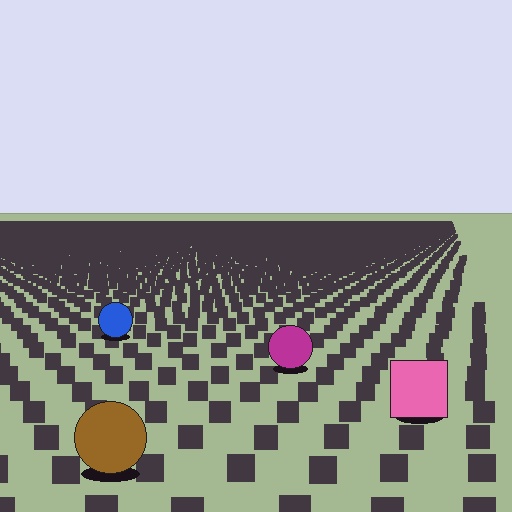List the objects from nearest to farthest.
From nearest to farthest: the brown circle, the pink square, the magenta circle, the blue circle.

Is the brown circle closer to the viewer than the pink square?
Yes. The brown circle is closer — you can tell from the texture gradient: the ground texture is coarser near it.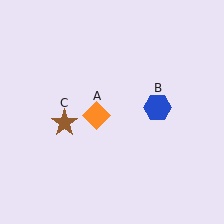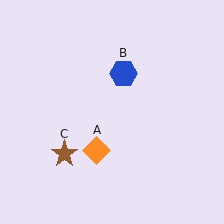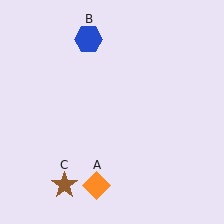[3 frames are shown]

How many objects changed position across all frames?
3 objects changed position: orange diamond (object A), blue hexagon (object B), brown star (object C).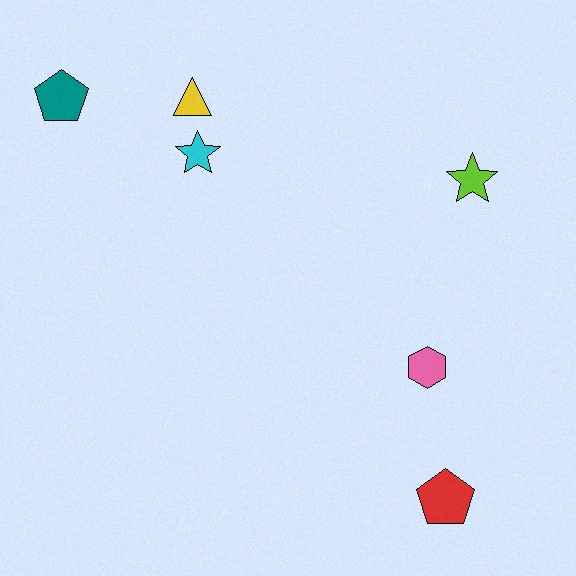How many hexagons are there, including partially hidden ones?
There is 1 hexagon.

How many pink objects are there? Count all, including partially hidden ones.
There is 1 pink object.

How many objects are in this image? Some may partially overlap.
There are 6 objects.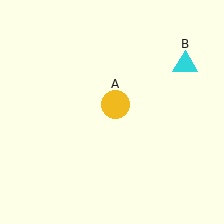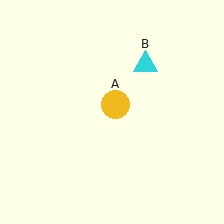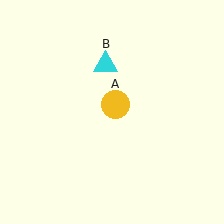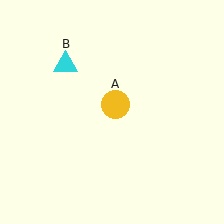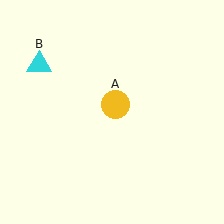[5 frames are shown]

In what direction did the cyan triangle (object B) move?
The cyan triangle (object B) moved left.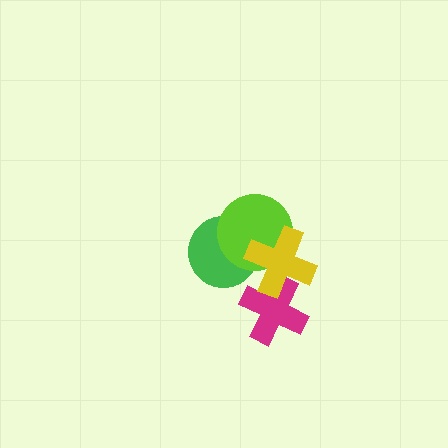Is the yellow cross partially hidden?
No, no other shape covers it.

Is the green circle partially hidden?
Yes, it is partially covered by another shape.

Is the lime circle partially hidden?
Yes, it is partially covered by another shape.